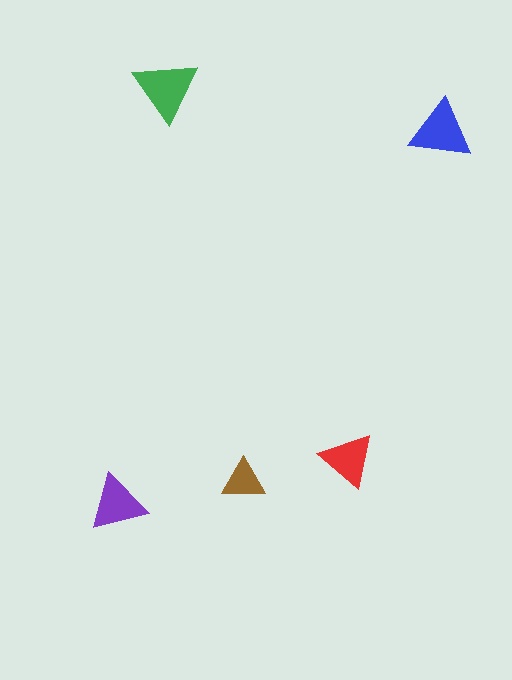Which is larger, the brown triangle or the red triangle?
The red one.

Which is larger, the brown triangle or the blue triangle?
The blue one.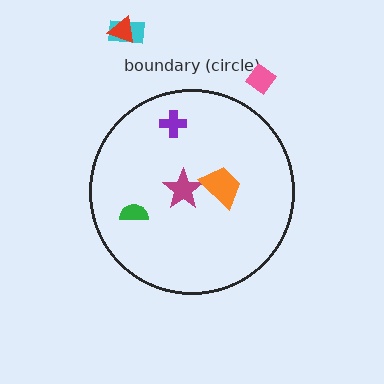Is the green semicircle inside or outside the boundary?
Inside.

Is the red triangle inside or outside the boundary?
Outside.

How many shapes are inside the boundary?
4 inside, 3 outside.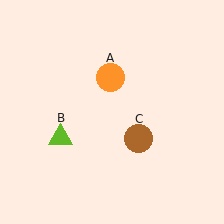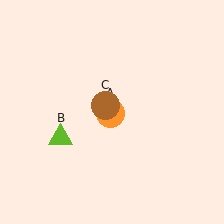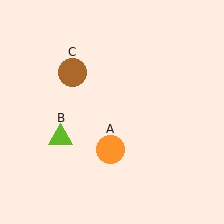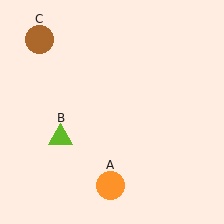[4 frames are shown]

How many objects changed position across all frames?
2 objects changed position: orange circle (object A), brown circle (object C).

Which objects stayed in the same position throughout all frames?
Lime triangle (object B) remained stationary.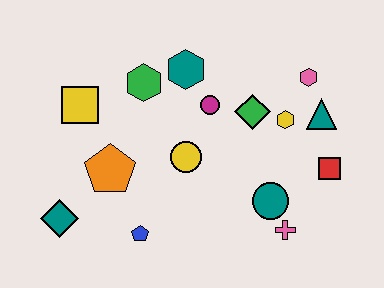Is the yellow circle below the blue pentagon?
No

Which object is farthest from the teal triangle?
The teal diamond is farthest from the teal triangle.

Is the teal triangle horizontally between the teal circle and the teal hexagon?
No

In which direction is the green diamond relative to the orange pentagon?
The green diamond is to the right of the orange pentagon.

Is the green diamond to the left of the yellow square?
No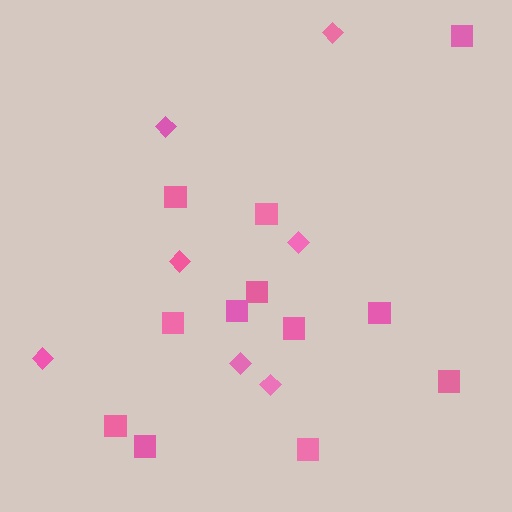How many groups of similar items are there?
There are 2 groups: one group of diamonds (7) and one group of squares (12).